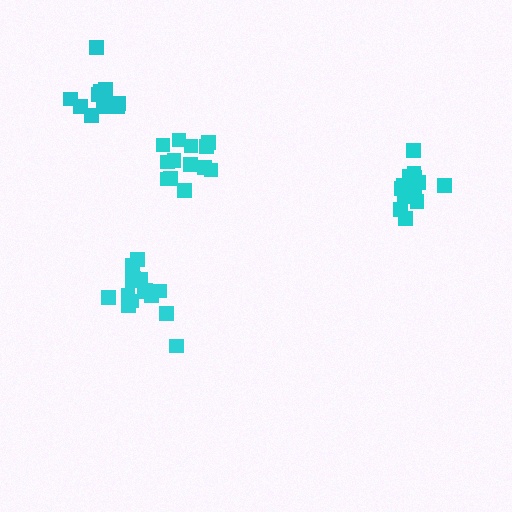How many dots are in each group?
Group 1: 13 dots, Group 2: 12 dots, Group 3: 14 dots, Group 4: 16 dots (55 total).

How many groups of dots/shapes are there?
There are 4 groups.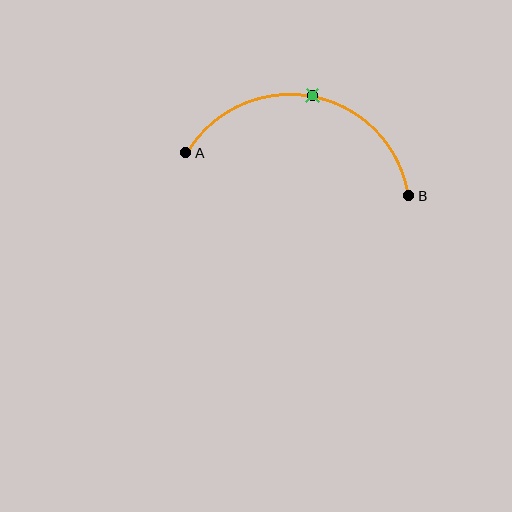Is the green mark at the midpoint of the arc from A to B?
Yes. The green mark lies on the arc at equal arc-length from both A and B — it is the arc midpoint.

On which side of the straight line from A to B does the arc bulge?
The arc bulges above the straight line connecting A and B.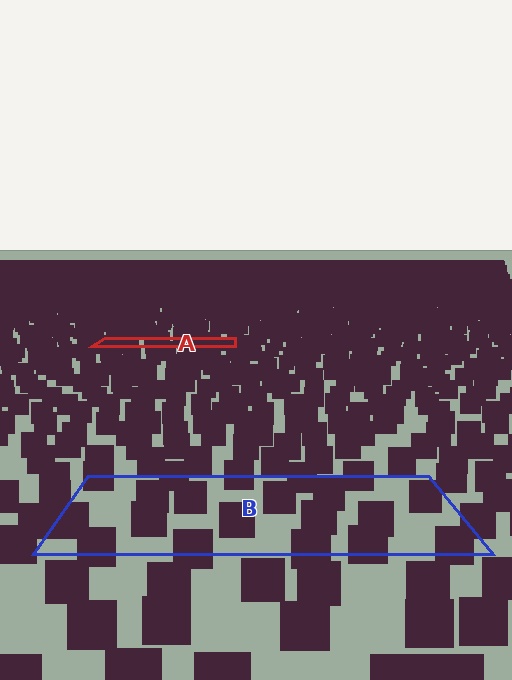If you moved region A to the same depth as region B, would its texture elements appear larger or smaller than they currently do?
They would appear larger. At a closer depth, the same texture elements are projected at a bigger on-screen size.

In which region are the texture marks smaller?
The texture marks are smaller in region A, because it is farther away.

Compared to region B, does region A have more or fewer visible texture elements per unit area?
Region A has more texture elements per unit area — they are packed more densely because it is farther away.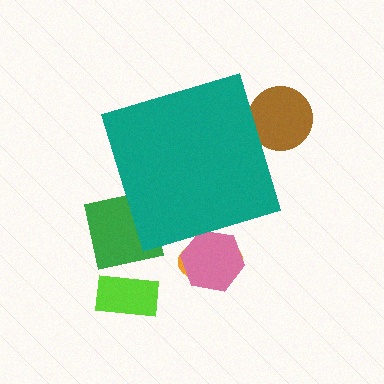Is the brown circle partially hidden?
Yes, the brown circle is partially hidden behind the teal diamond.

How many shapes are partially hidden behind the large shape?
4 shapes are partially hidden.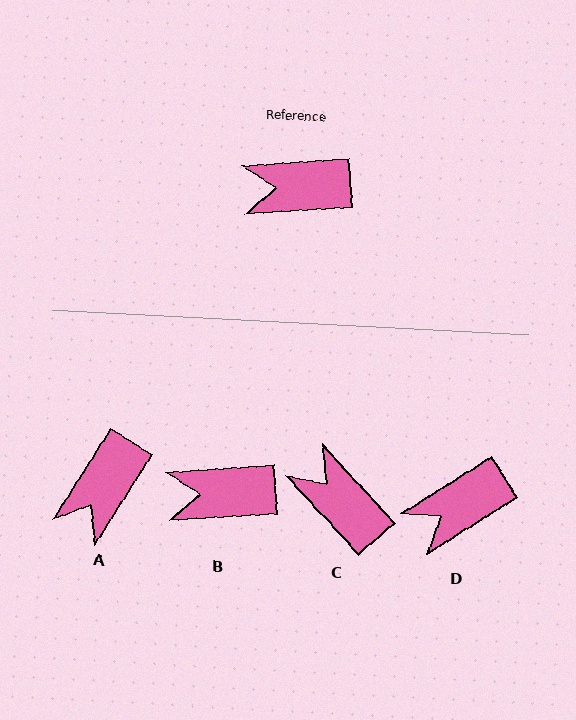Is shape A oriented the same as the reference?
No, it is off by about 54 degrees.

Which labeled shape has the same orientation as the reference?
B.